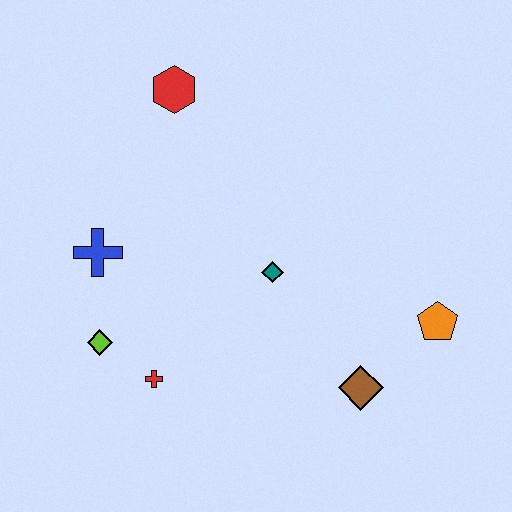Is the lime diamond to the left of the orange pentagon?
Yes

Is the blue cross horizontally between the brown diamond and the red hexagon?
No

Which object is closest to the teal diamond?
The brown diamond is closest to the teal diamond.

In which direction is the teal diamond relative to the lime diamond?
The teal diamond is to the right of the lime diamond.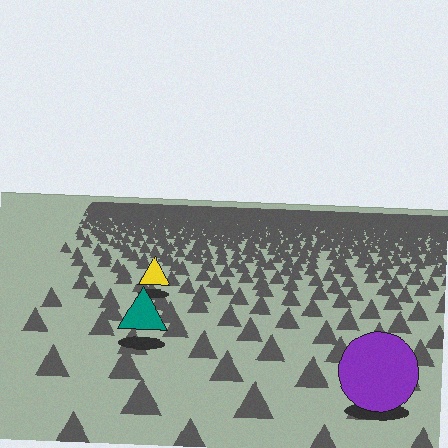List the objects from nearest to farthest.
From nearest to farthest: the purple circle, the teal triangle, the yellow triangle.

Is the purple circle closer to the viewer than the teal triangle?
Yes. The purple circle is closer — you can tell from the texture gradient: the ground texture is coarser near it.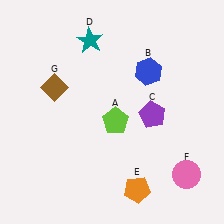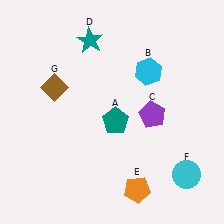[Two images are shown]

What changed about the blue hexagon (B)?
In Image 1, B is blue. In Image 2, it changed to cyan.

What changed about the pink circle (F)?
In Image 1, F is pink. In Image 2, it changed to cyan.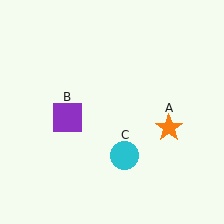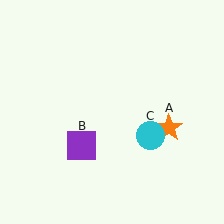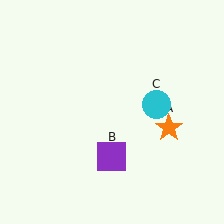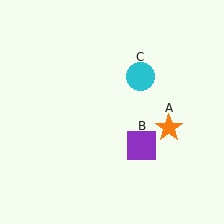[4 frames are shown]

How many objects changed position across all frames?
2 objects changed position: purple square (object B), cyan circle (object C).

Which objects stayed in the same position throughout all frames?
Orange star (object A) remained stationary.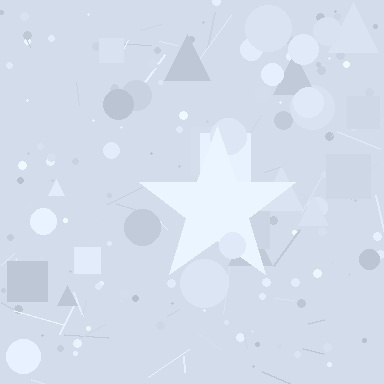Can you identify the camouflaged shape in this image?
The camouflaged shape is a star.